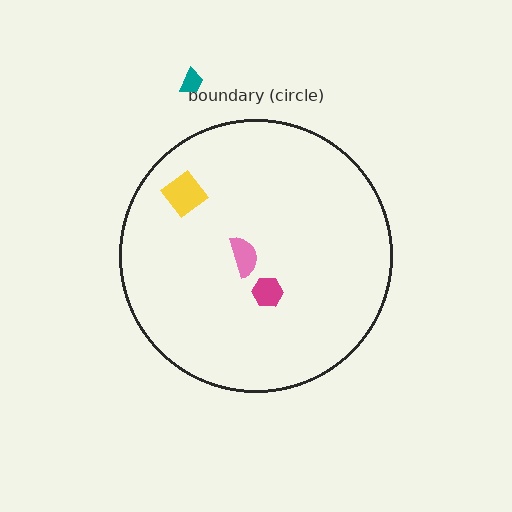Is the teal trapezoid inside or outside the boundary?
Outside.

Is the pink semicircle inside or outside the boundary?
Inside.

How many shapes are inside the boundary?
3 inside, 1 outside.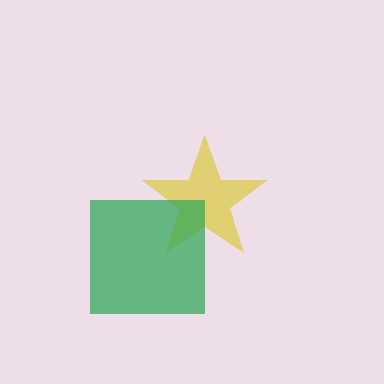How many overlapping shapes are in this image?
There are 2 overlapping shapes in the image.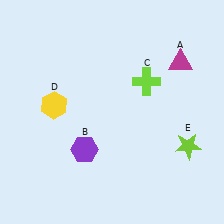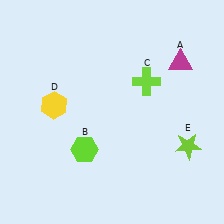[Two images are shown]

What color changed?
The hexagon (B) changed from purple in Image 1 to lime in Image 2.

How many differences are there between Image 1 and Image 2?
There is 1 difference between the two images.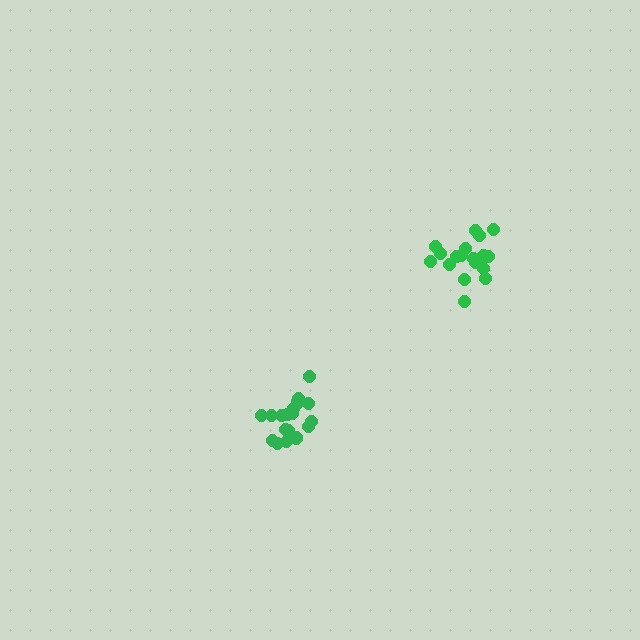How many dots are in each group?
Group 1: 20 dots, Group 2: 18 dots (38 total).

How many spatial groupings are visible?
There are 2 spatial groupings.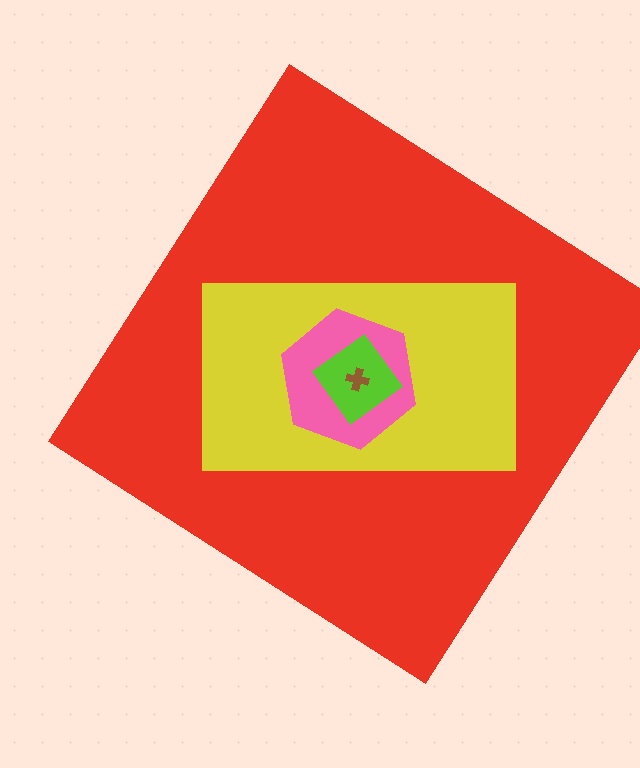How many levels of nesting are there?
5.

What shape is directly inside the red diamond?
The yellow rectangle.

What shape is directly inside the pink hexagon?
The lime diamond.